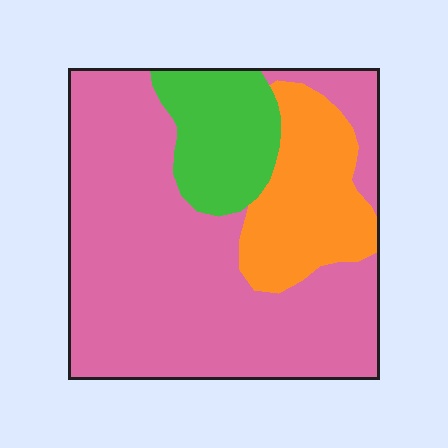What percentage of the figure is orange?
Orange takes up about one fifth (1/5) of the figure.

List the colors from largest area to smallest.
From largest to smallest: pink, orange, green.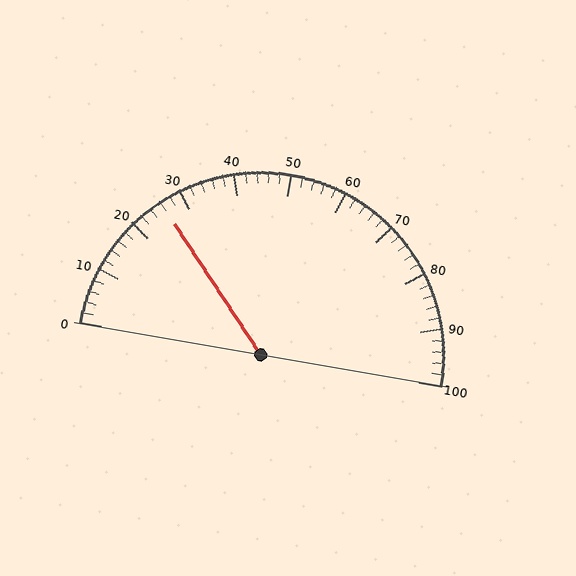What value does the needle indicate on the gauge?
The needle indicates approximately 26.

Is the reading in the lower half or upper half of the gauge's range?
The reading is in the lower half of the range (0 to 100).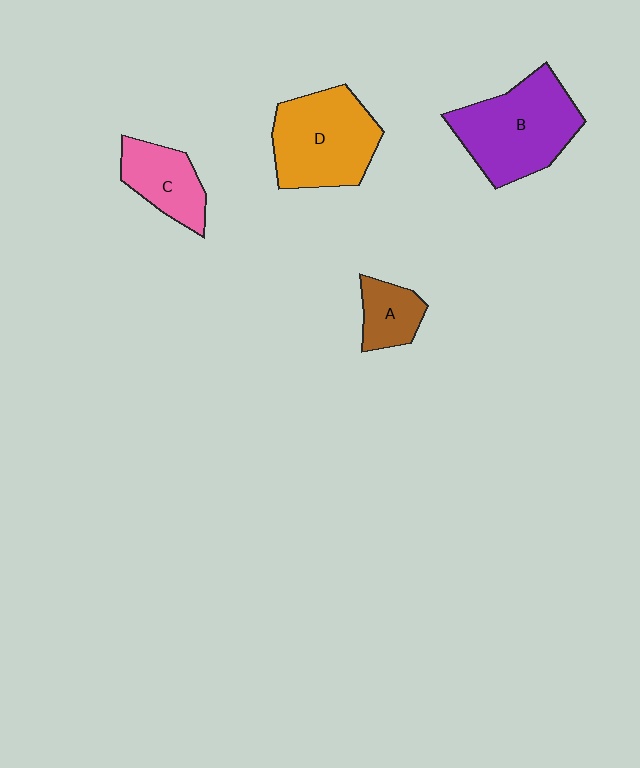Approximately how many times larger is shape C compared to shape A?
Approximately 1.4 times.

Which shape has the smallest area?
Shape A (brown).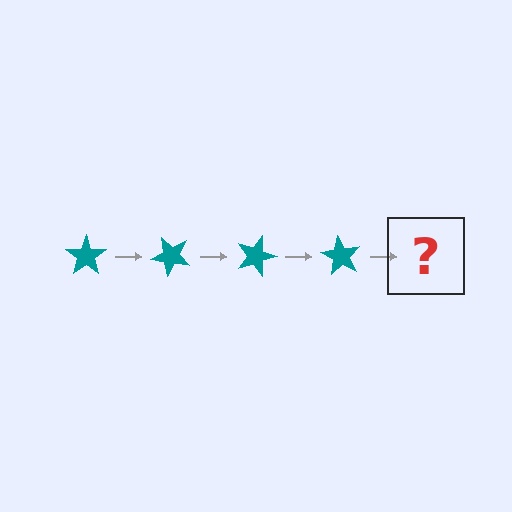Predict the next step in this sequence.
The next step is a teal star rotated 180 degrees.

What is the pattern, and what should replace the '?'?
The pattern is that the star rotates 45 degrees each step. The '?' should be a teal star rotated 180 degrees.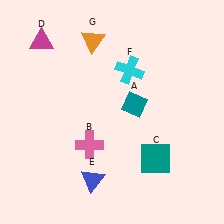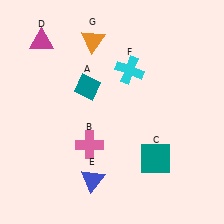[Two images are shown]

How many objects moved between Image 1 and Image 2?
1 object moved between the two images.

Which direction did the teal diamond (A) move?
The teal diamond (A) moved left.